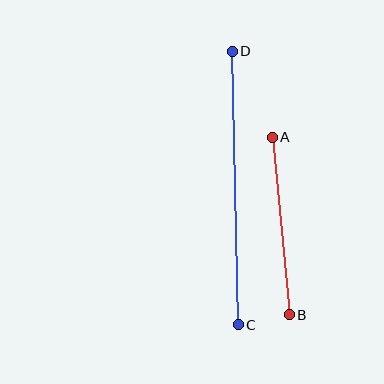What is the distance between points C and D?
The distance is approximately 274 pixels.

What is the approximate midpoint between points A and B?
The midpoint is at approximately (281, 226) pixels.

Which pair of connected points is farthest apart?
Points C and D are farthest apart.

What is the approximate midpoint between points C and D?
The midpoint is at approximately (235, 188) pixels.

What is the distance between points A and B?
The distance is approximately 179 pixels.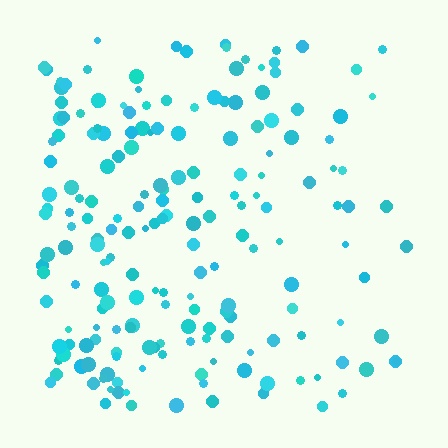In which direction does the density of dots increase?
From right to left, with the left side densest.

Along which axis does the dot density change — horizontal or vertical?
Horizontal.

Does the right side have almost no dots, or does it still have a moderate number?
Still a moderate number, just noticeably fewer than the left.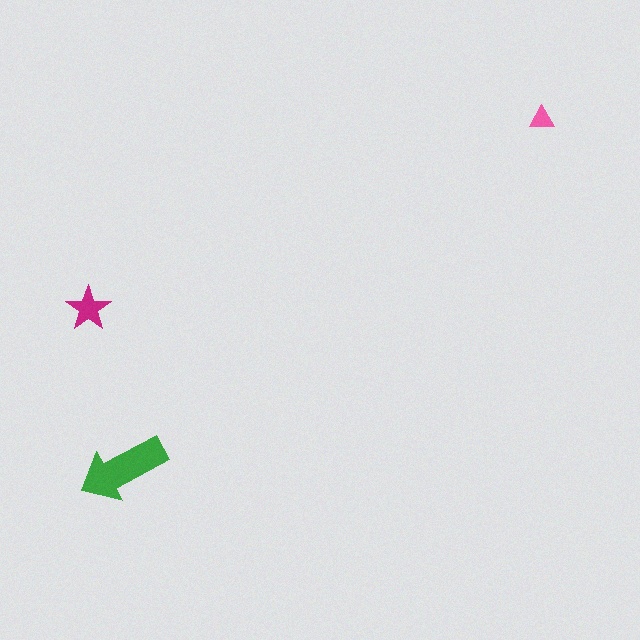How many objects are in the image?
There are 3 objects in the image.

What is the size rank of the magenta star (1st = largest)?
2nd.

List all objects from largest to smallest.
The green arrow, the magenta star, the pink triangle.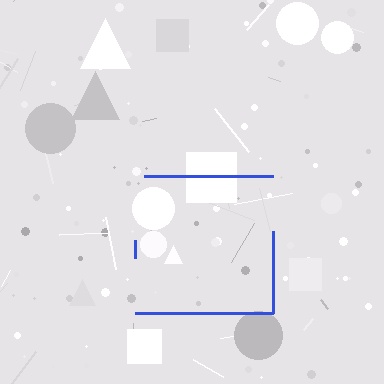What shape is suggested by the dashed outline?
The dashed outline suggests a square.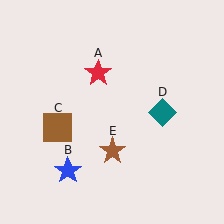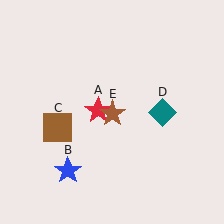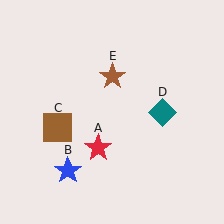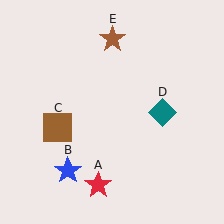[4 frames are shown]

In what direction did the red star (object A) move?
The red star (object A) moved down.